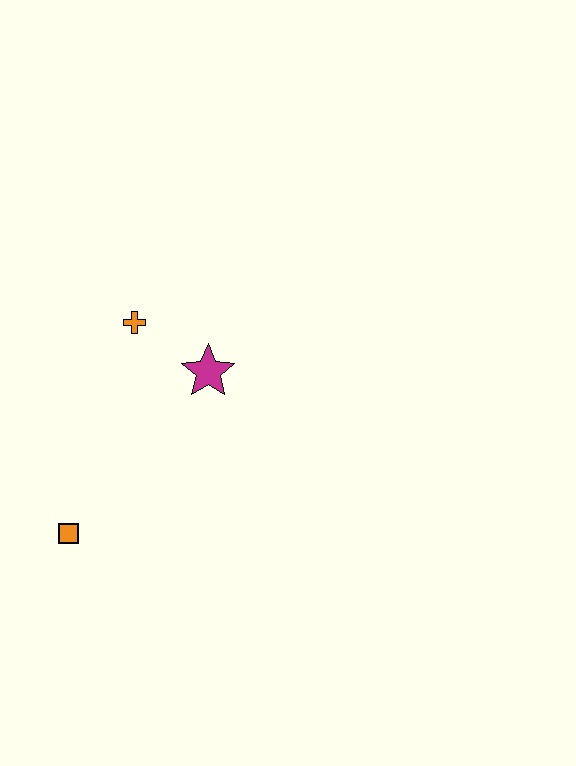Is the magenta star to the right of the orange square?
Yes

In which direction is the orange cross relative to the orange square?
The orange cross is above the orange square.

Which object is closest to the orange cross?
The magenta star is closest to the orange cross.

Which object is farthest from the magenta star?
The orange square is farthest from the magenta star.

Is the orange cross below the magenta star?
No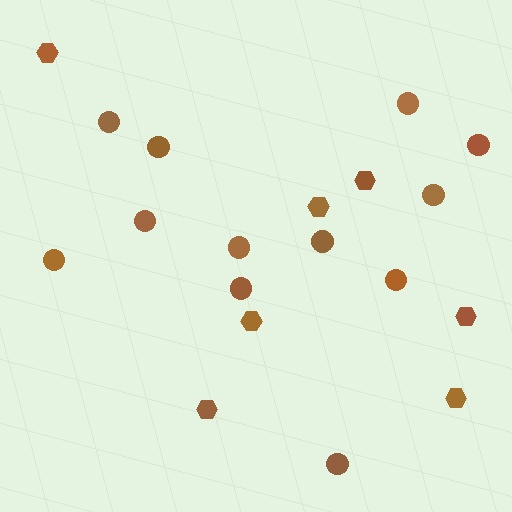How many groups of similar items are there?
There are 2 groups: one group of hexagons (7) and one group of circles (12).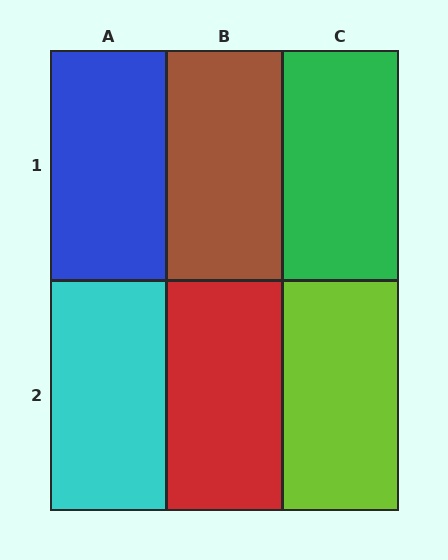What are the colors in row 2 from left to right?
Cyan, red, lime.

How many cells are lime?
1 cell is lime.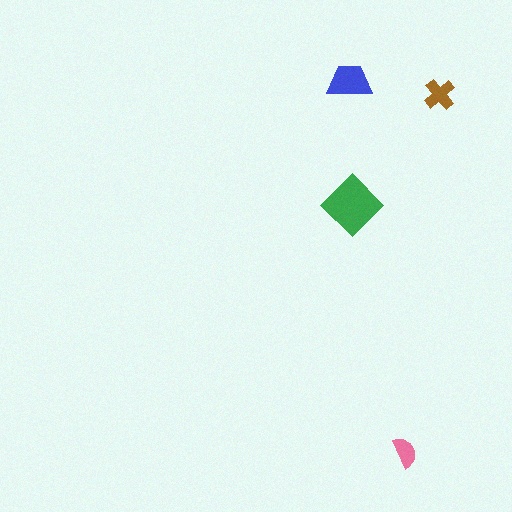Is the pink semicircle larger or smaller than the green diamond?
Smaller.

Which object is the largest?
The green diamond.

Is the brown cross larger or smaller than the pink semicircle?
Larger.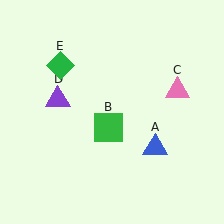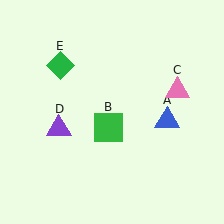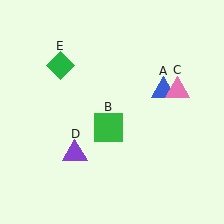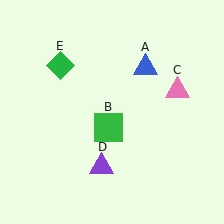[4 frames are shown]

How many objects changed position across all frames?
2 objects changed position: blue triangle (object A), purple triangle (object D).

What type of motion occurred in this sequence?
The blue triangle (object A), purple triangle (object D) rotated counterclockwise around the center of the scene.